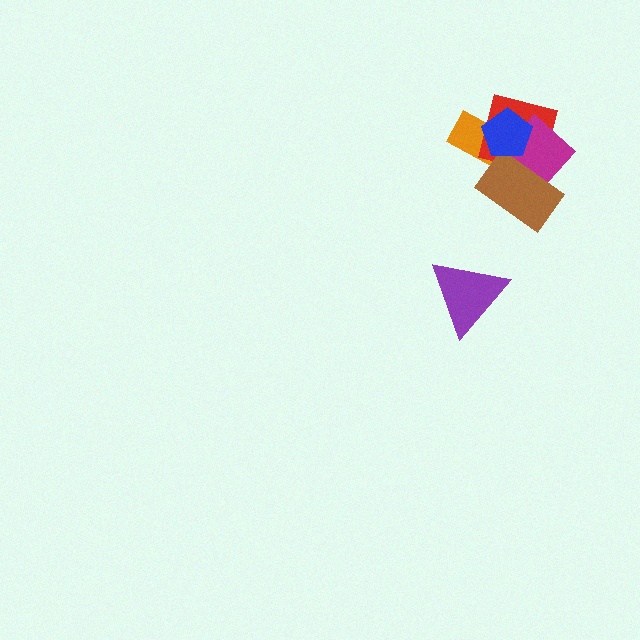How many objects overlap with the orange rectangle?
2 objects overlap with the orange rectangle.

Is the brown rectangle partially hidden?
Yes, it is partially covered by another shape.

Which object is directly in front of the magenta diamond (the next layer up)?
The brown rectangle is directly in front of the magenta diamond.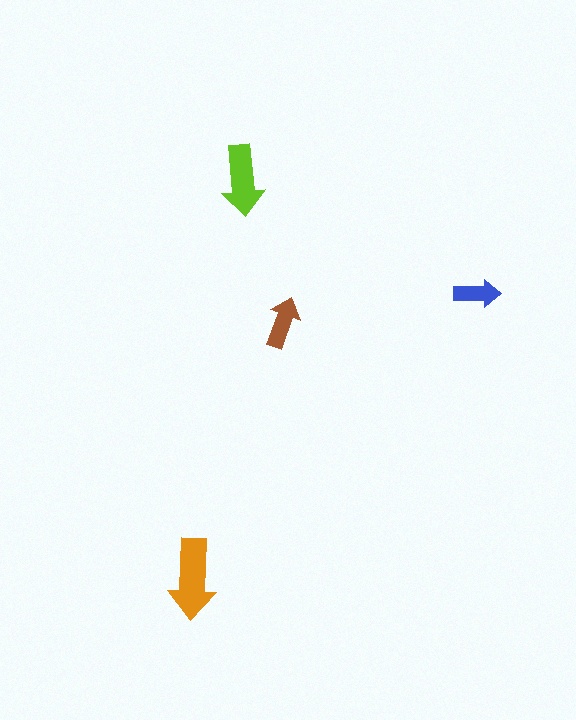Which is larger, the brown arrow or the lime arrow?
The lime one.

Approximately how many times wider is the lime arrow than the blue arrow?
About 1.5 times wider.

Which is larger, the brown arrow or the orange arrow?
The orange one.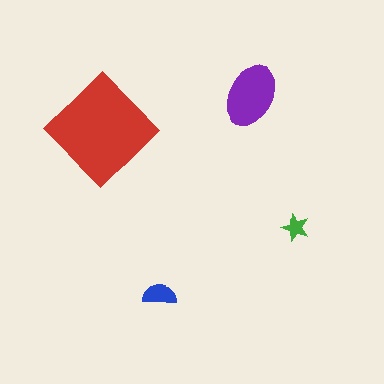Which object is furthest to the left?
The red diamond is leftmost.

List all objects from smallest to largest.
The green star, the blue semicircle, the purple ellipse, the red diamond.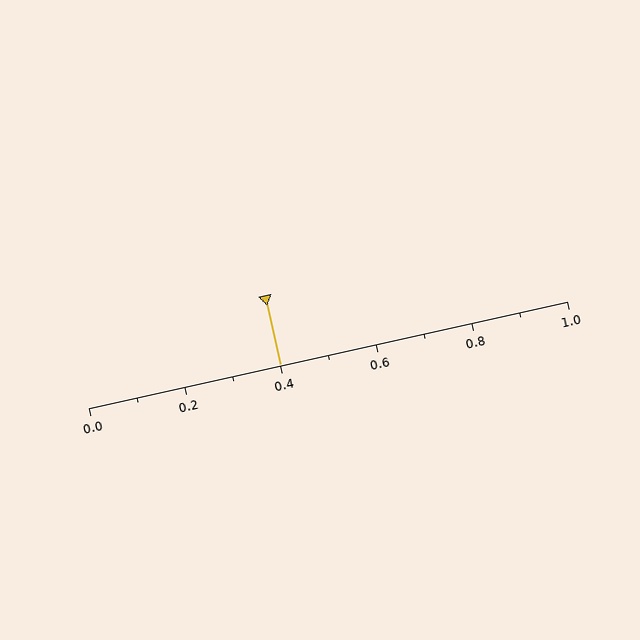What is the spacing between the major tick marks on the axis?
The major ticks are spaced 0.2 apart.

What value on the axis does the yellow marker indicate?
The marker indicates approximately 0.4.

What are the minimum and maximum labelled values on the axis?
The axis runs from 0.0 to 1.0.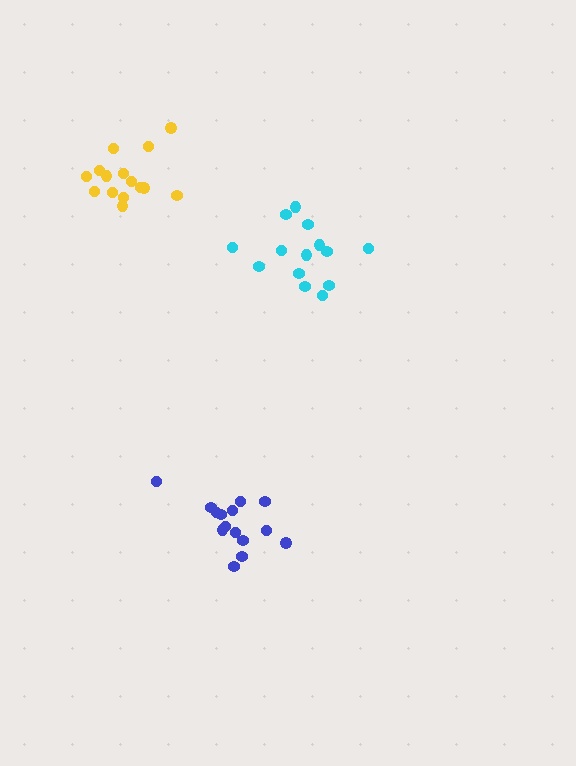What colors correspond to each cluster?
The clusters are colored: blue, cyan, yellow.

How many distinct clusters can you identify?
There are 3 distinct clusters.